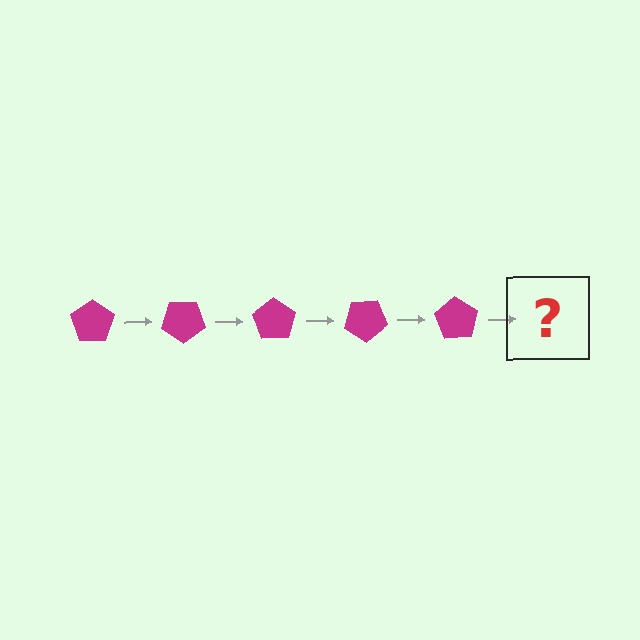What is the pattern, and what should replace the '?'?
The pattern is that the pentagon rotates 35 degrees each step. The '?' should be a magenta pentagon rotated 175 degrees.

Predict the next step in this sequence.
The next step is a magenta pentagon rotated 175 degrees.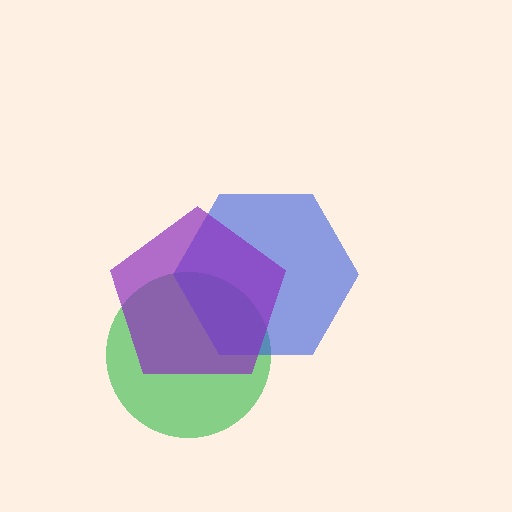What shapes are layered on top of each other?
The layered shapes are: a green circle, a blue hexagon, a purple pentagon.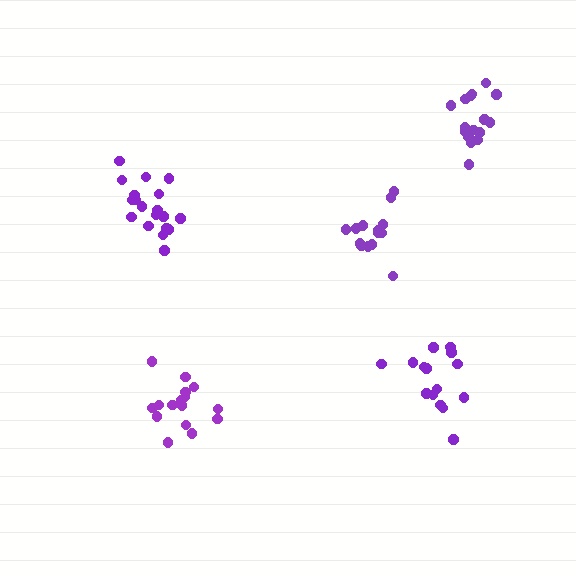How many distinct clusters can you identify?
There are 5 distinct clusters.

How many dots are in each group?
Group 1: 16 dots, Group 2: 19 dots, Group 3: 17 dots, Group 4: 15 dots, Group 5: 15 dots (82 total).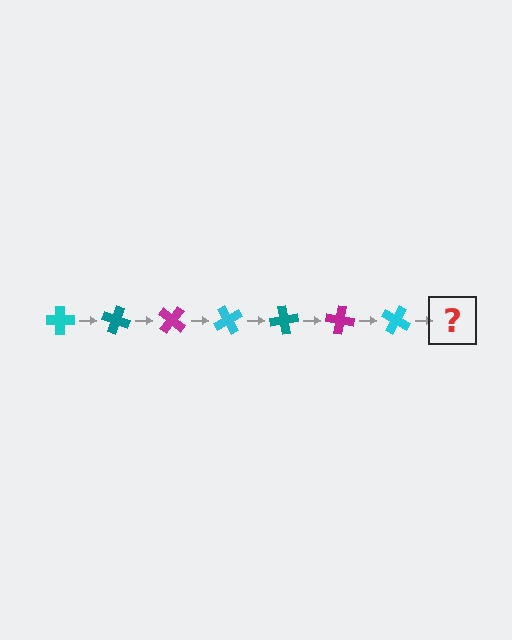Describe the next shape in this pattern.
It should be a teal cross, rotated 140 degrees from the start.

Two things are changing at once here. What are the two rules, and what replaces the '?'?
The two rules are that it rotates 20 degrees each step and the color cycles through cyan, teal, and magenta. The '?' should be a teal cross, rotated 140 degrees from the start.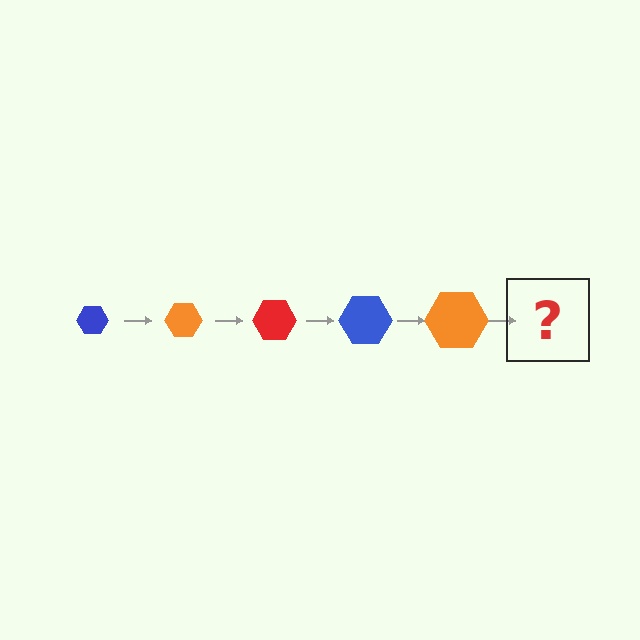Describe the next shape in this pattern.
It should be a red hexagon, larger than the previous one.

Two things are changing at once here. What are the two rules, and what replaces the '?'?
The two rules are that the hexagon grows larger each step and the color cycles through blue, orange, and red. The '?' should be a red hexagon, larger than the previous one.